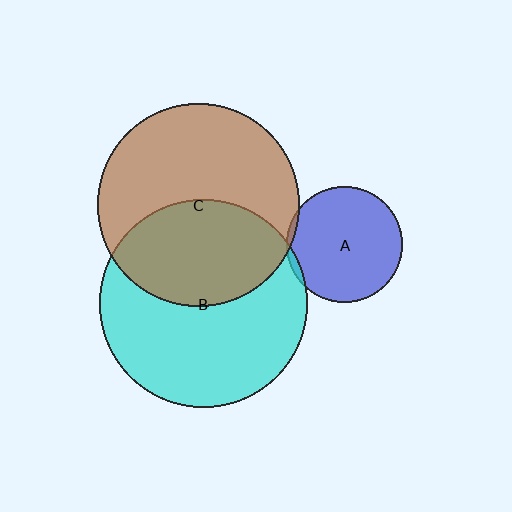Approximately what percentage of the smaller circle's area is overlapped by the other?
Approximately 5%.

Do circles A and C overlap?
Yes.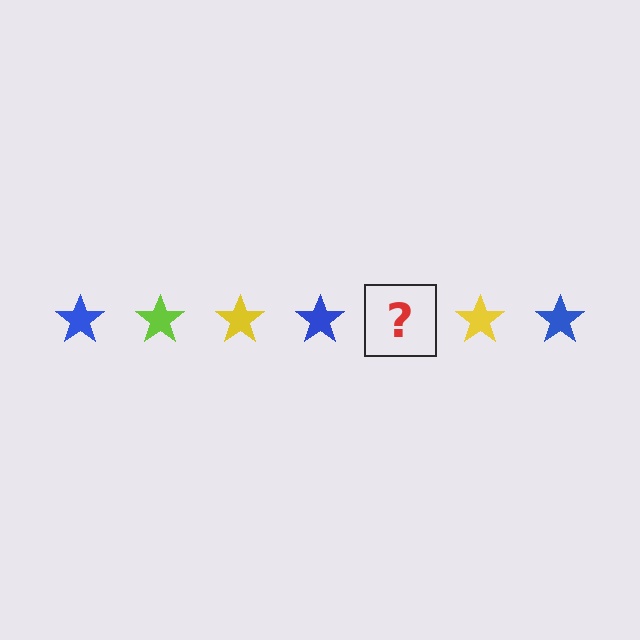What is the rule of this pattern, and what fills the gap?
The rule is that the pattern cycles through blue, lime, yellow stars. The gap should be filled with a lime star.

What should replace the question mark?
The question mark should be replaced with a lime star.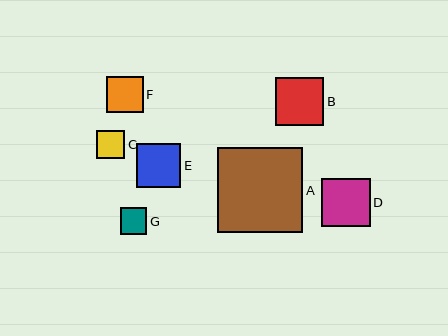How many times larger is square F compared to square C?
Square F is approximately 1.3 times the size of square C.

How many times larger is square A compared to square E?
Square A is approximately 1.9 times the size of square E.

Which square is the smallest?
Square G is the smallest with a size of approximately 27 pixels.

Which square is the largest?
Square A is the largest with a size of approximately 85 pixels.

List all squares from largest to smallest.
From largest to smallest: A, D, B, E, F, C, G.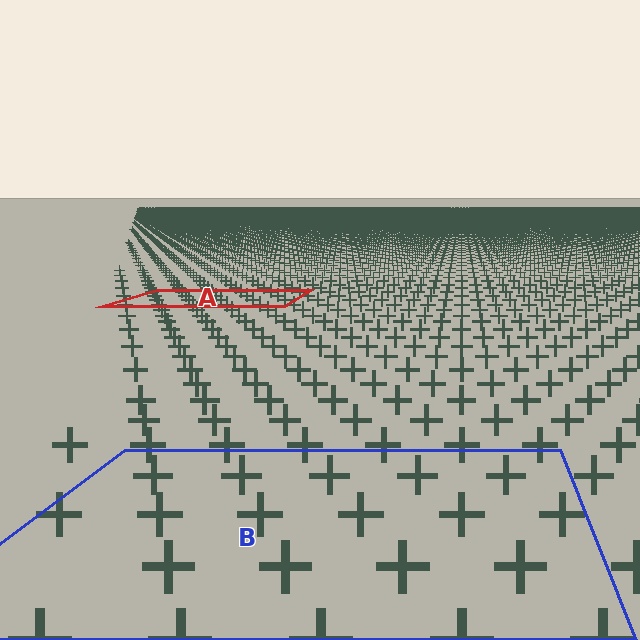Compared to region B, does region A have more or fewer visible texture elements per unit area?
Region A has more texture elements per unit area — they are packed more densely because it is farther away.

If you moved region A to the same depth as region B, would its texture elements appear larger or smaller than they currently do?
They would appear larger. At a closer depth, the same texture elements are projected at a bigger on-screen size.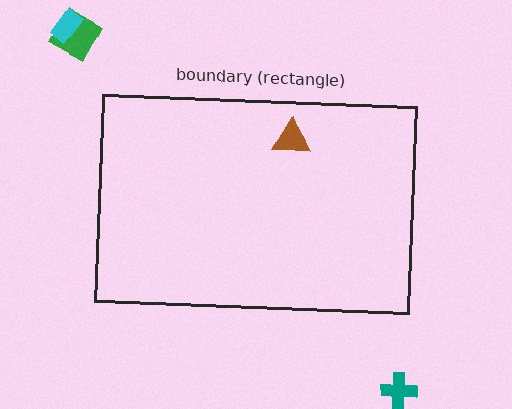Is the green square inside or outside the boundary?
Outside.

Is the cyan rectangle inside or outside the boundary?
Outside.